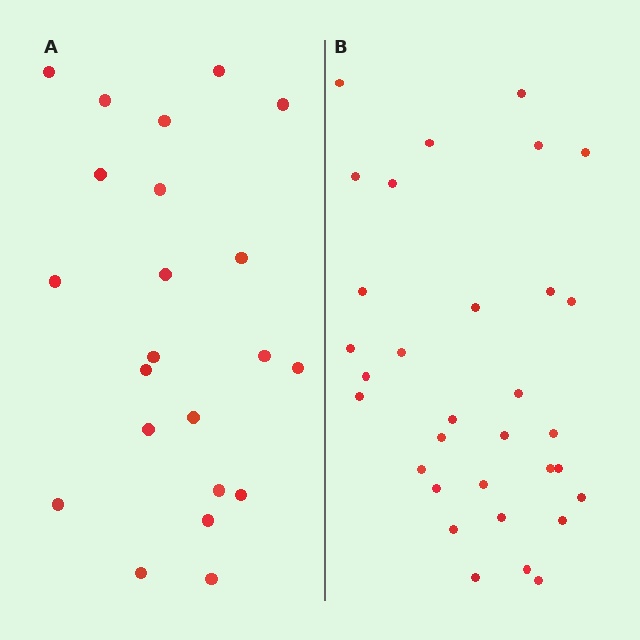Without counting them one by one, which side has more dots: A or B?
Region B (the right region) has more dots.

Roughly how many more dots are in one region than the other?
Region B has roughly 10 or so more dots than region A.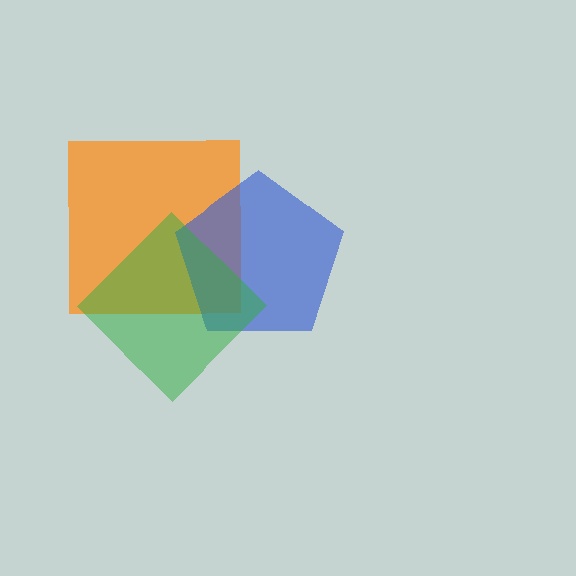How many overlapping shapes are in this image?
There are 3 overlapping shapes in the image.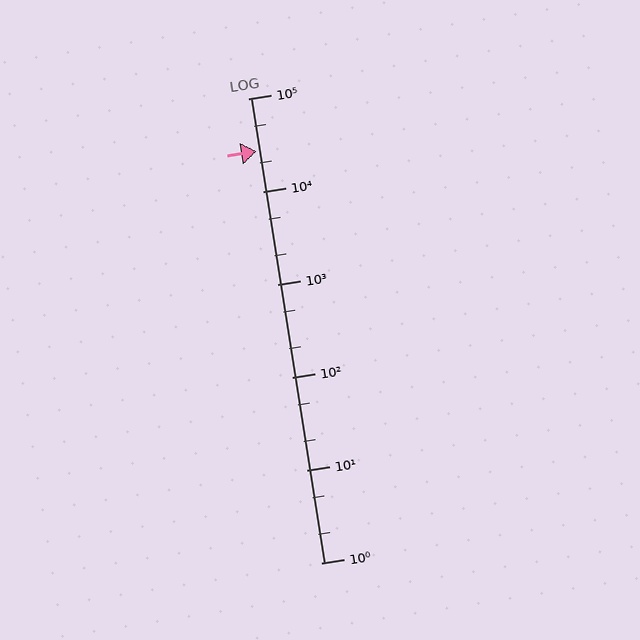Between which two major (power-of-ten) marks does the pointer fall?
The pointer is between 10000 and 100000.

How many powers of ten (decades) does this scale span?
The scale spans 5 decades, from 1 to 100000.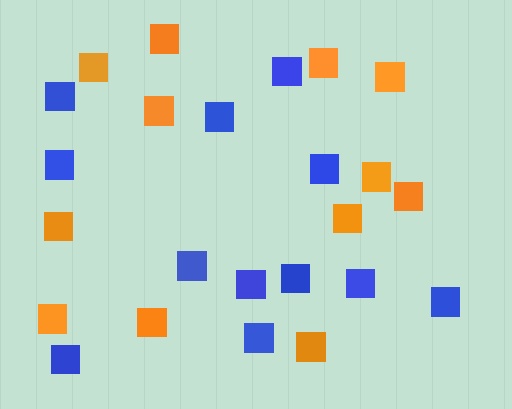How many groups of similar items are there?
There are 2 groups: one group of blue squares (12) and one group of orange squares (12).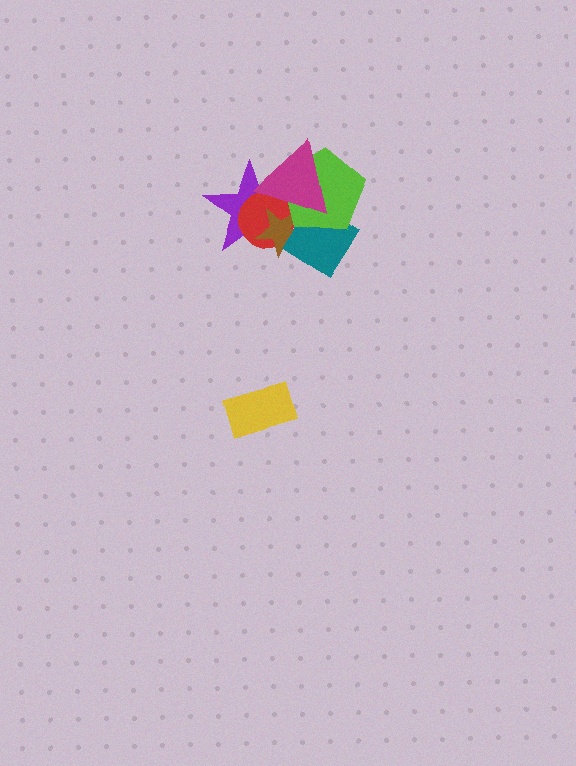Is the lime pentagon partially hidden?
Yes, it is partially covered by another shape.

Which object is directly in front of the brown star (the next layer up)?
The teal diamond is directly in front of the brown star.